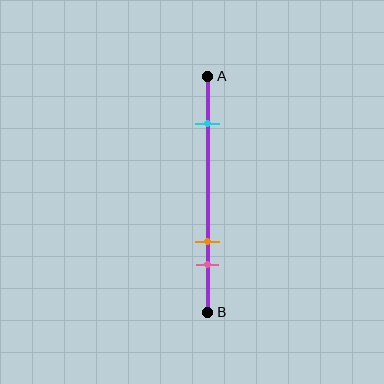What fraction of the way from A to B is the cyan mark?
The cyan mark is approximately 20% (0.2) of the way from A to B.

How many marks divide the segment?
There are 3 marks dividing the segment.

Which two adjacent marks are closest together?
The orange and pink marks are the closest adjacent pair.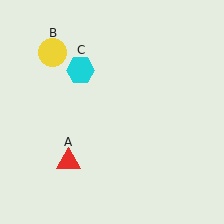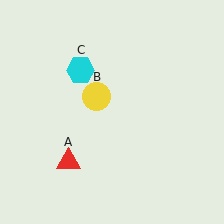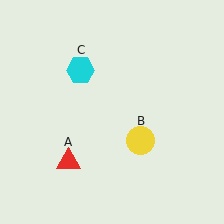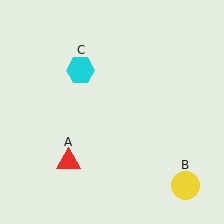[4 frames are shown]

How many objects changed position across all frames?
1 object changed position: yellow circle (object B).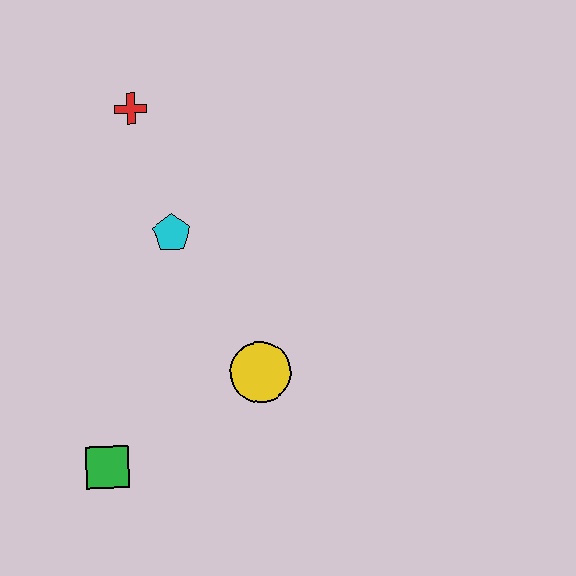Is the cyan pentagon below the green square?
No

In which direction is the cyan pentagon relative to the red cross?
The cyan pentagon is below the red cross.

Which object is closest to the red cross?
The cyan pentagon is closest to the red cross.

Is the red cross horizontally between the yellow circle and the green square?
Yes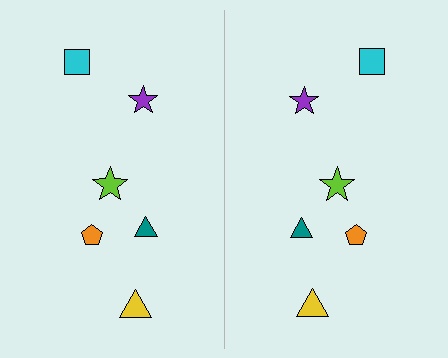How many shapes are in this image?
There are 12 shapes in this image.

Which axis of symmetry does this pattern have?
The pattern has a vertical axis of symmetry running through the center of the image.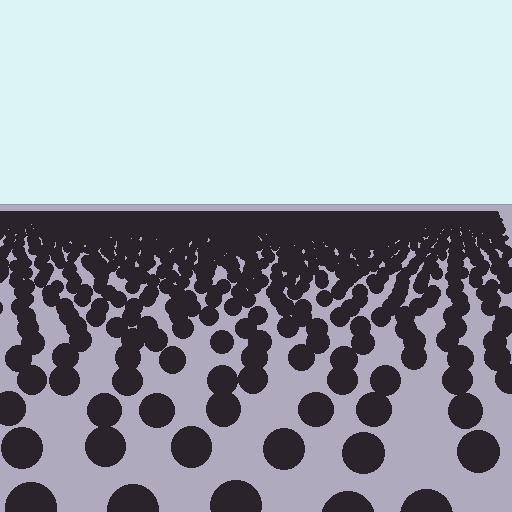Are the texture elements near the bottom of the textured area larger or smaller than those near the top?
Larger. Near the bottom, elements are closer to the viewer and appear at a bigger on-screen size.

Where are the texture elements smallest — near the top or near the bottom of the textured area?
Near the top.